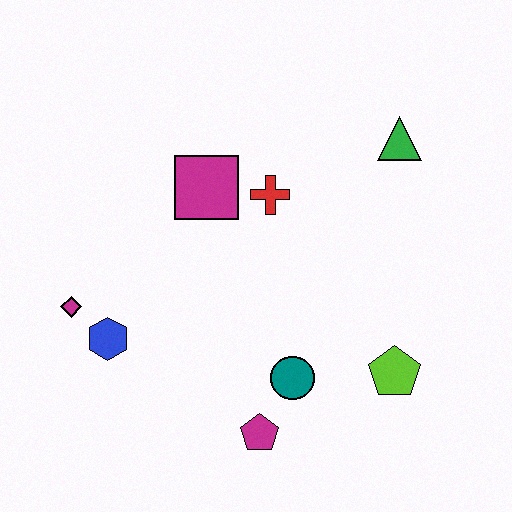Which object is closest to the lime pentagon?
The teal circle is closest to the lime pentagon.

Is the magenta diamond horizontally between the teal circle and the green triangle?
No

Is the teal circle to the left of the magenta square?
No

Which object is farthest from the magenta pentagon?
The green triangle is farthest from the magenta pentagon.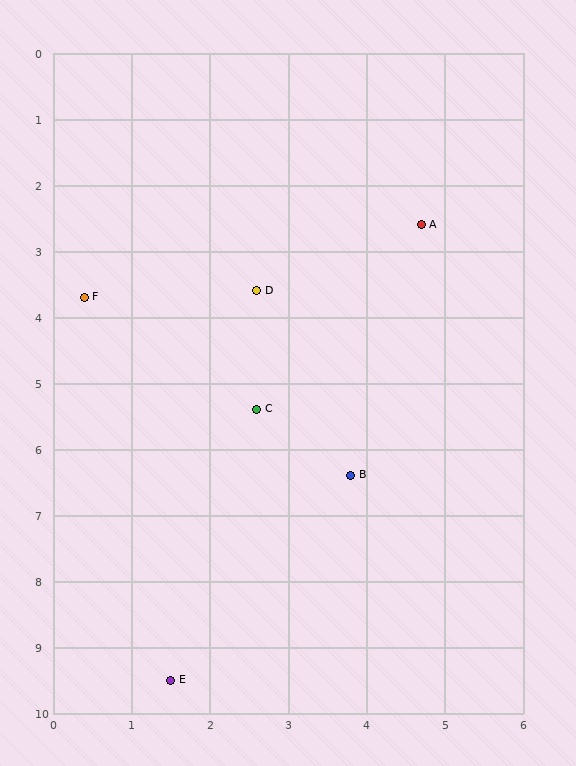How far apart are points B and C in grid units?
Points B and C are about 1.6 grid units apart.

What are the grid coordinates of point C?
Point C is at approximately (2.6, 5.4).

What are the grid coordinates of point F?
Point F is at approximately (0.4, 3.7).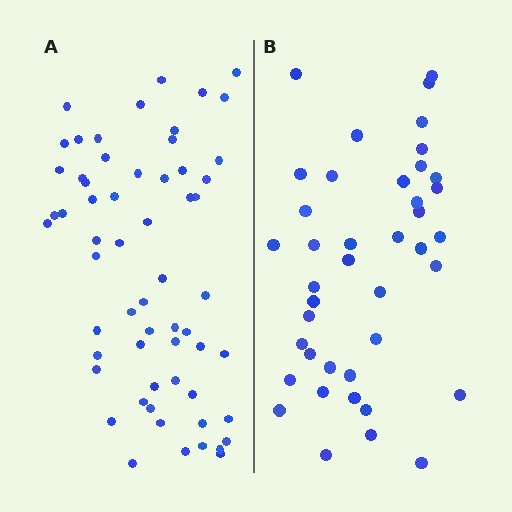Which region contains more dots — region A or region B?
Region A (the left region) has more dots.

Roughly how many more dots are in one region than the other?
Region A has approximately 20 more dots than region B.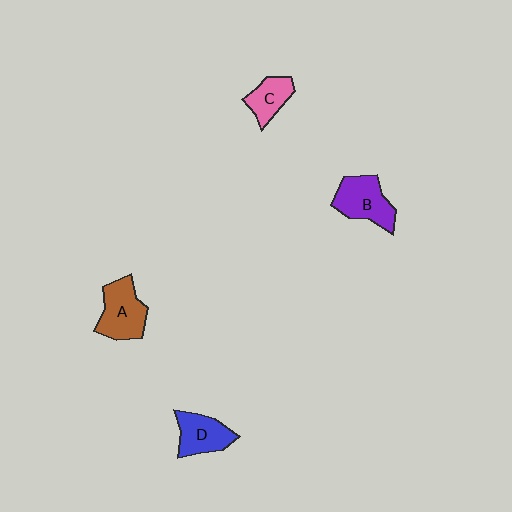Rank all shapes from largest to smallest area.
From largest to smallest: A (brown), B (purple), D (blue), C (pink).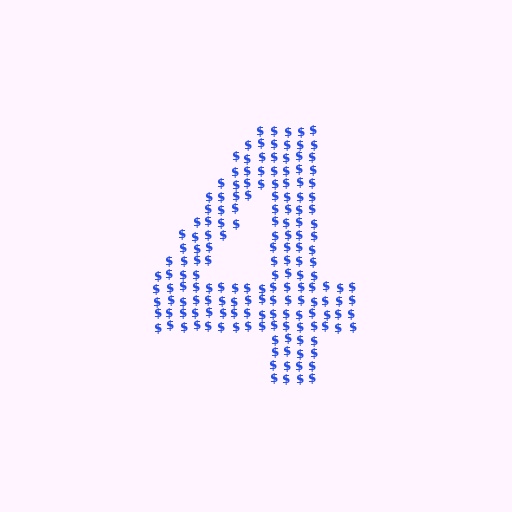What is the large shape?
The large shape is the digit 4.